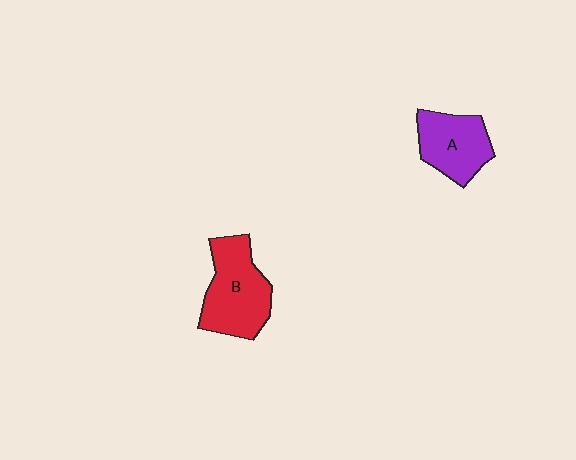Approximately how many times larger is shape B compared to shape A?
Approximately 1.3 times.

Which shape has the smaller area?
Shape A (purple).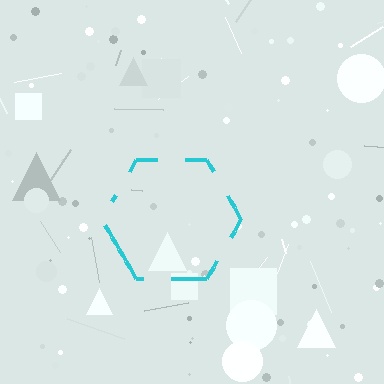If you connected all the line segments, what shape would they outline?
They would outline a hexagon.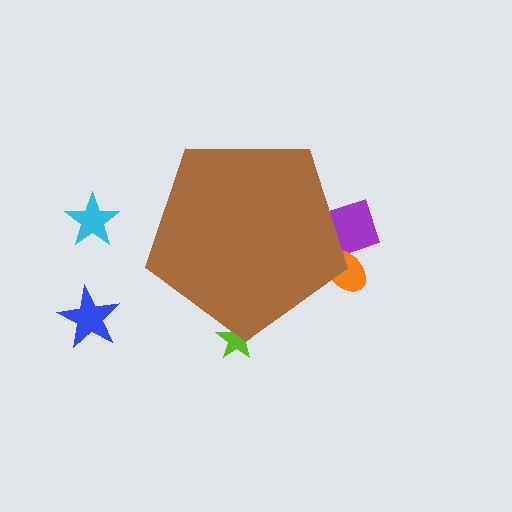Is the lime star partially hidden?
Yes, the lime star is partially hidden behind the brown pentagon.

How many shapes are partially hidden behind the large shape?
3 shapes are partially hidden.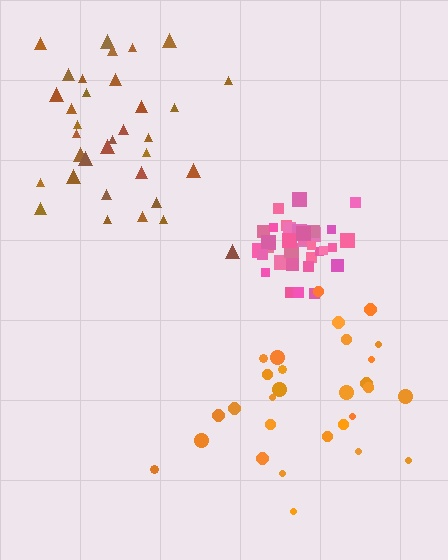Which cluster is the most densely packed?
Pink.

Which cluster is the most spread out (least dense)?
Orange.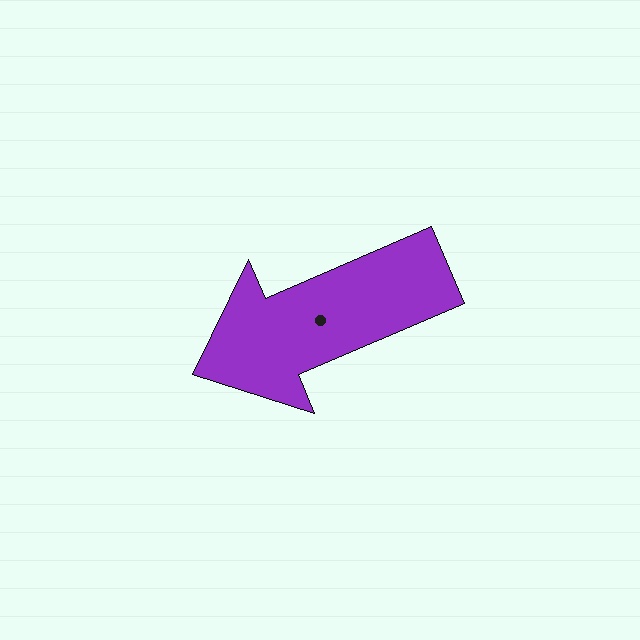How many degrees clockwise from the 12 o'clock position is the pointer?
Approximately 247 degrees.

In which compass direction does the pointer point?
Southwest.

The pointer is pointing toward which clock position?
Roughly 8 o'clock.